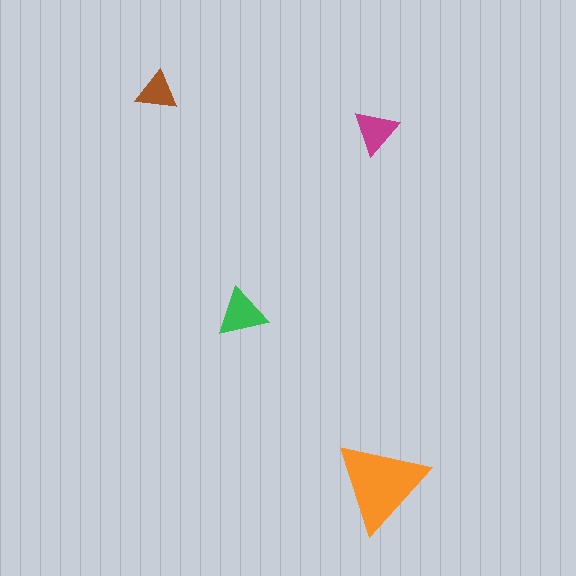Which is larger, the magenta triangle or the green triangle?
The green one.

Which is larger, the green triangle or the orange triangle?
The orange one.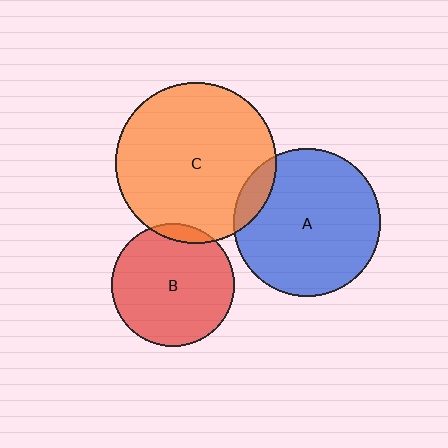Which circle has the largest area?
Circle C (orange).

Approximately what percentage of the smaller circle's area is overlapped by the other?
Approximately 5%.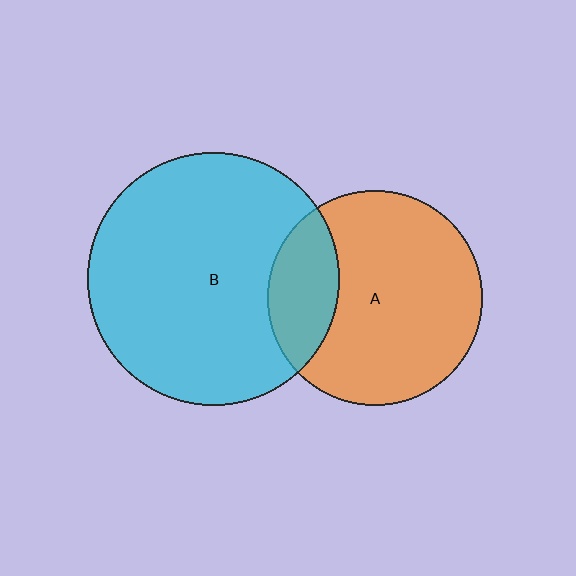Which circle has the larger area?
Circle B (cyan).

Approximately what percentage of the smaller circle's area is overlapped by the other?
Approximately 25%.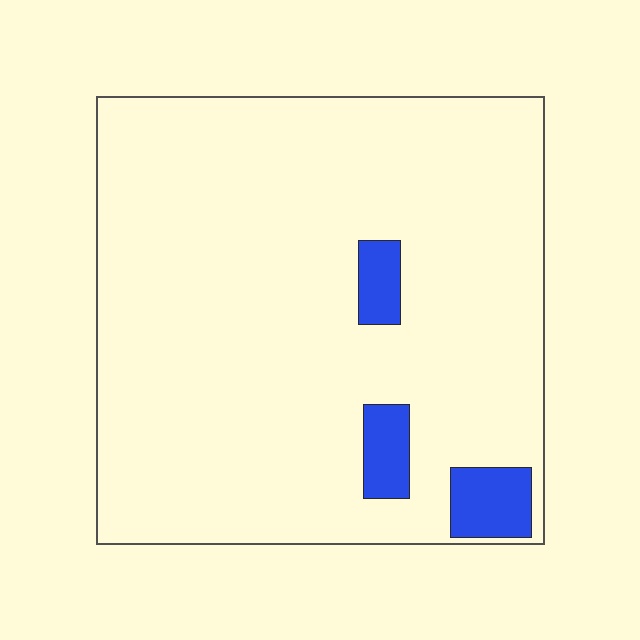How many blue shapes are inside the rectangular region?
3.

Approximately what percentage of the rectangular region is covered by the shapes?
Approximately 5%.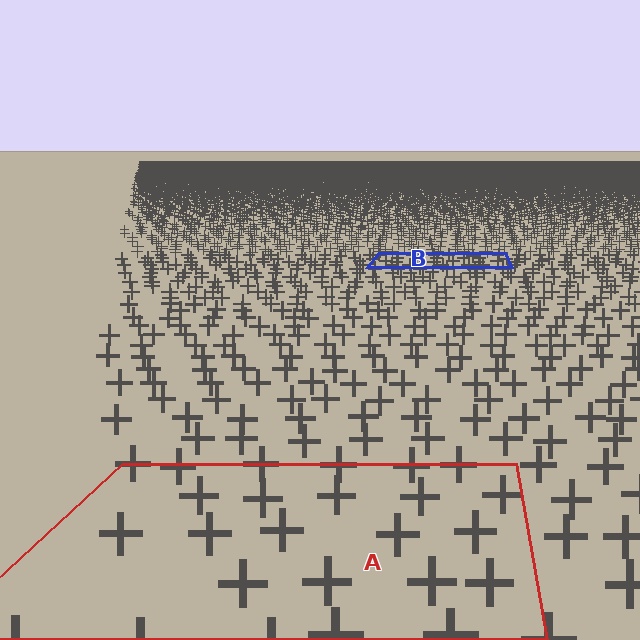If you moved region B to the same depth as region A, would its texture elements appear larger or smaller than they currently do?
They would appear larger. At a closer depth, the same texture elements are projected at a bigger on-screen size.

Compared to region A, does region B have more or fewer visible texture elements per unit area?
Region B has more texture elements per unit area — they are packed more densely because it is farther away.